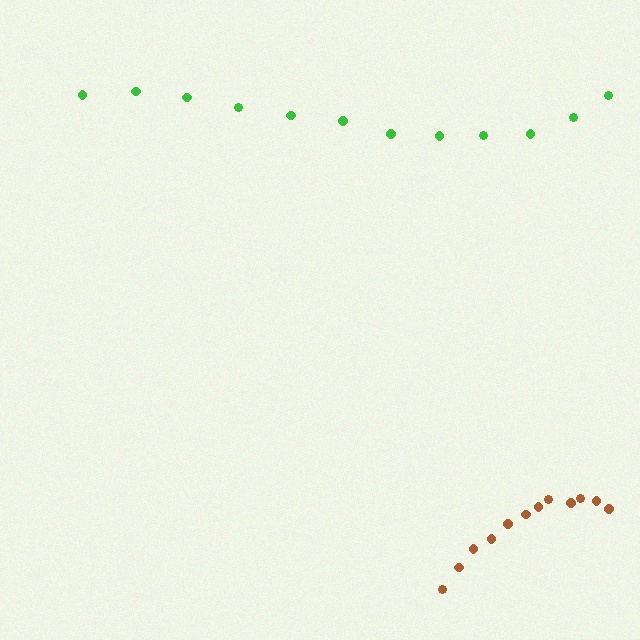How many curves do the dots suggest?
There are 2 distinct paths.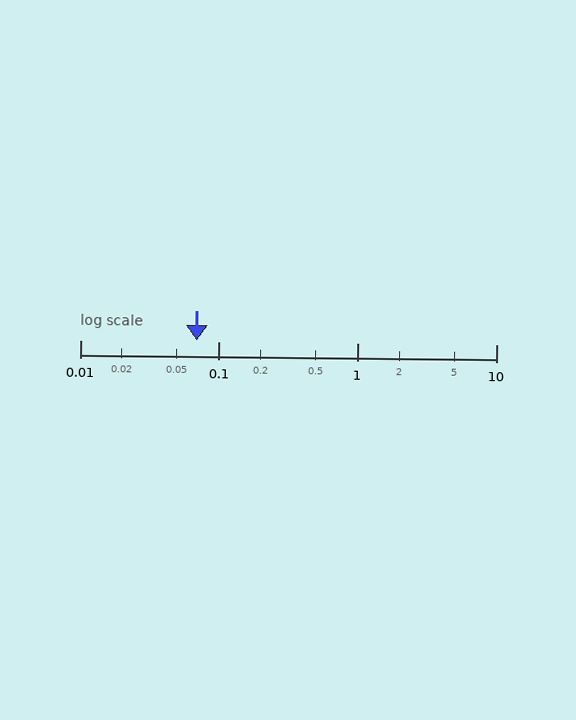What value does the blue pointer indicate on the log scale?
The pointer indicates approximately 0.069.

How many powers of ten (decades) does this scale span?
The scale spans 3 decades, from 0.01 to 10.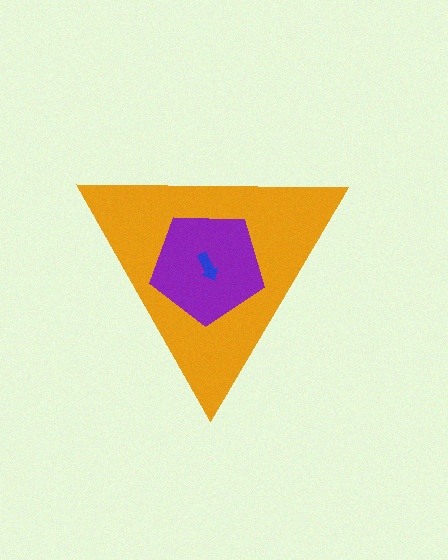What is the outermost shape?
The orange triangle.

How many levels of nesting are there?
3.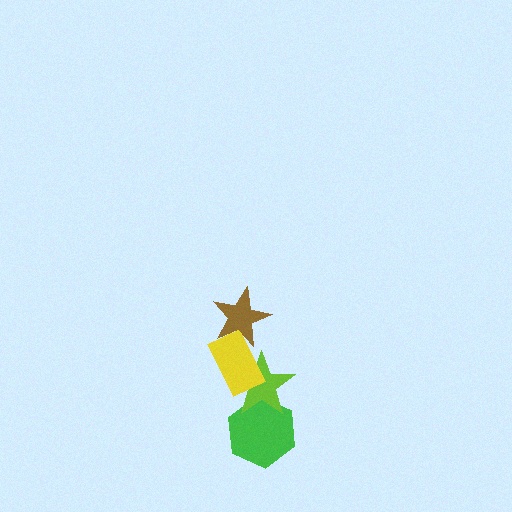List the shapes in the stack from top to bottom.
From top to bottom: the brown star, the yellow rectangle, the lime star, the green hexagon.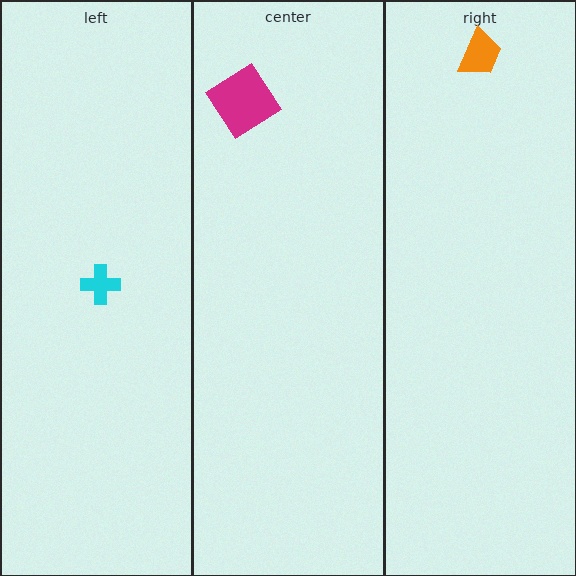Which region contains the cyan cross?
The left region.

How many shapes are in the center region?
1.